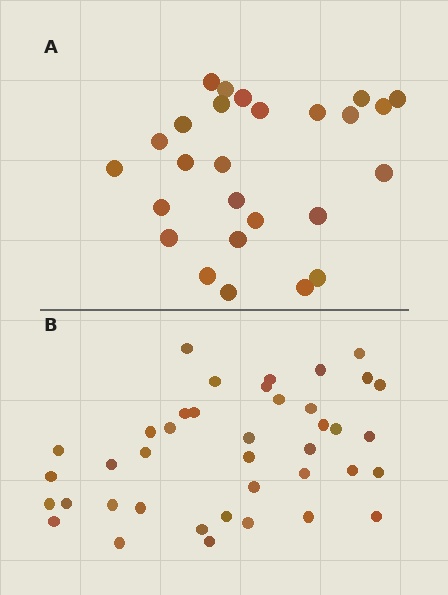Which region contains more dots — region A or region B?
Region B (the bottom region) has more dots.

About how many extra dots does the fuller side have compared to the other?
Region B has approximately 15 more dots than region A.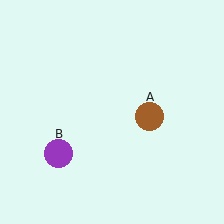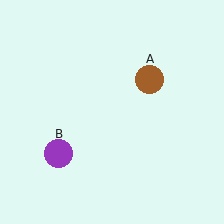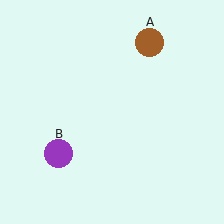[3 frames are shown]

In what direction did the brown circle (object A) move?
The brown circle (object A) moved up.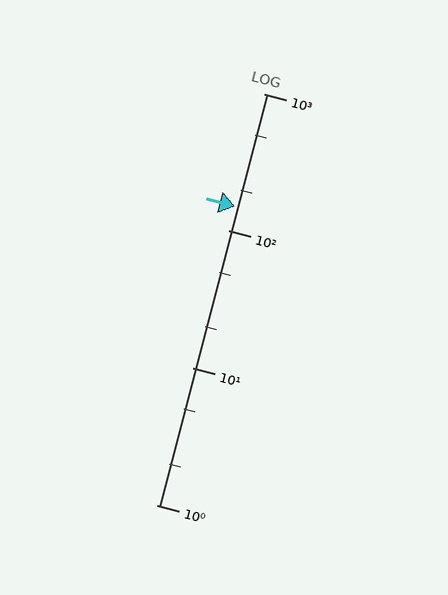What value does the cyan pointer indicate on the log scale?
The pointer indicates approximately 150.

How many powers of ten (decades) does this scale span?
The scale spans 3 decades, from 1 to 1000.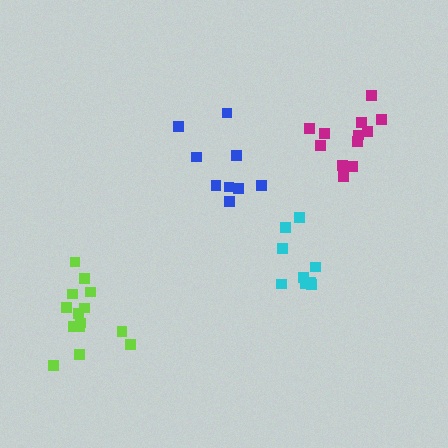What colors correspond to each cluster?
The clusters are colored: lime, blue, cyan, magenta.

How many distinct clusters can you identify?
There are 4 distinct clusters.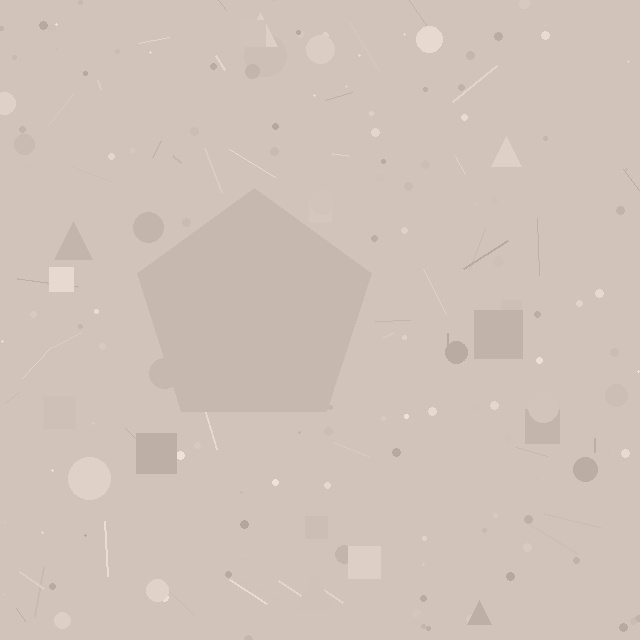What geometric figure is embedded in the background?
A pentagon is embedded in the background.